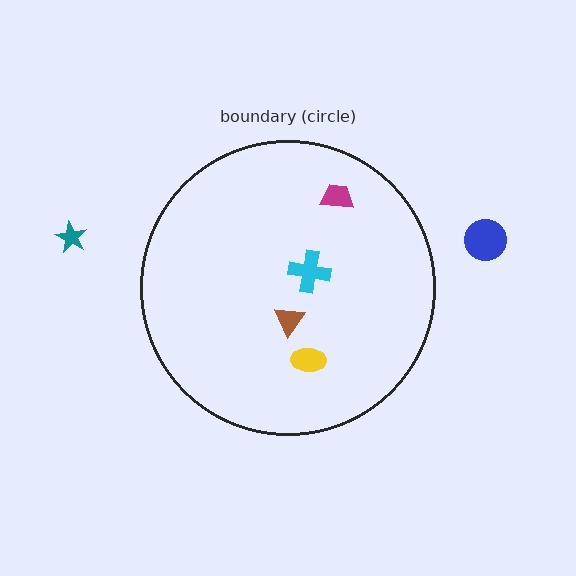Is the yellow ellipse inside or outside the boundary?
Inside.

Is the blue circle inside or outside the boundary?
Outside.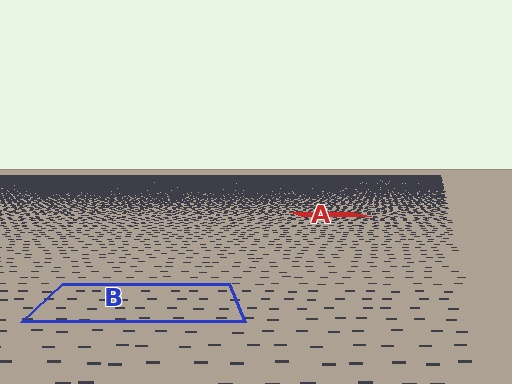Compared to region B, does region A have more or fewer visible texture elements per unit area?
Region A has more texture elements per unit area — they are packed more densely because it is farther away.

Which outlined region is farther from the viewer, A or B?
Region A is farther from the viewer — the texture elements inside it appear smaller and more densely packed.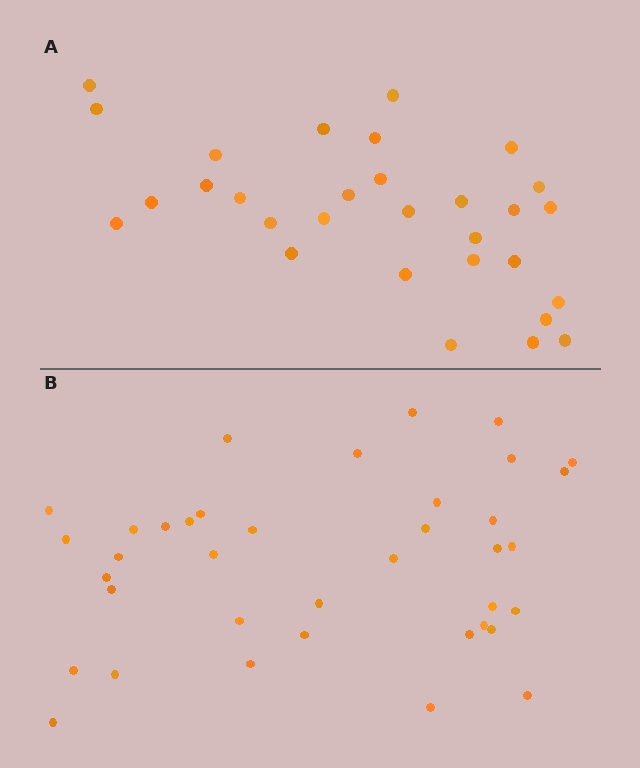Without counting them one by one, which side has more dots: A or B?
Region B (the bottom region) has more dots.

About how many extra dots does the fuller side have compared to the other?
Region B has roughly 8 or so more dots than region A.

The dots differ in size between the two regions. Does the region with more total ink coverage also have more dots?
No. Region A has more total ink coverage because its dots are larger, but region B actually contains more individual dots. Total area can be misleading — the number of items is what matters here.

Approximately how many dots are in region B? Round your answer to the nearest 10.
About 40 dots. (The exact count is 38, which rounds to 40.)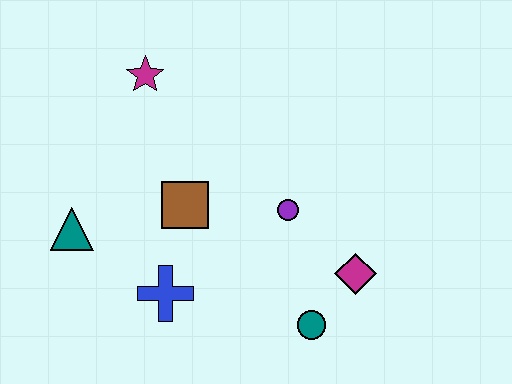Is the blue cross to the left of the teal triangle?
No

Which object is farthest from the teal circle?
The magenta star is farthest from the teal circle.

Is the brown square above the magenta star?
No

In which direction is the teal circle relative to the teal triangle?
The teal circle is to the right of the teal triangle.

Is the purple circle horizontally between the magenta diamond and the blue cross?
Yes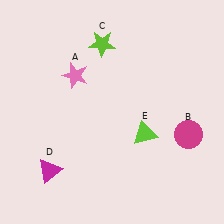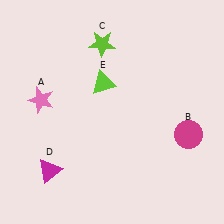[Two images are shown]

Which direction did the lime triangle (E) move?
The lime triangle (E) moved up.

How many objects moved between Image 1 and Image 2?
2 objects moved between the two images.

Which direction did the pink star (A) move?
The pink star (A) moved left.